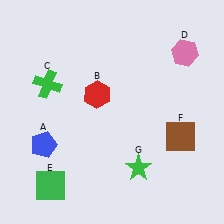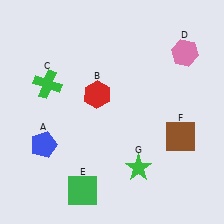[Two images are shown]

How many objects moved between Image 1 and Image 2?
1 object moved between the two images.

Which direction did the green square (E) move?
The green square (E) moved right.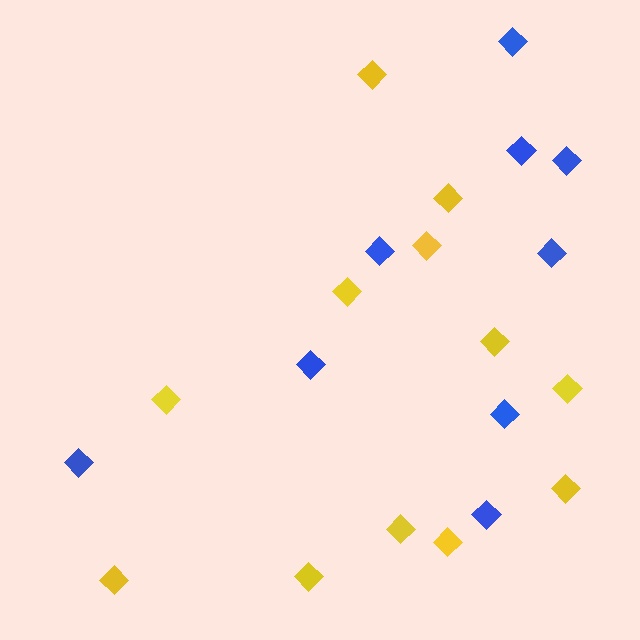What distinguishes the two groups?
There are 2 groups: one group of blue diamonds (9) and one group of yellow diamonds (12).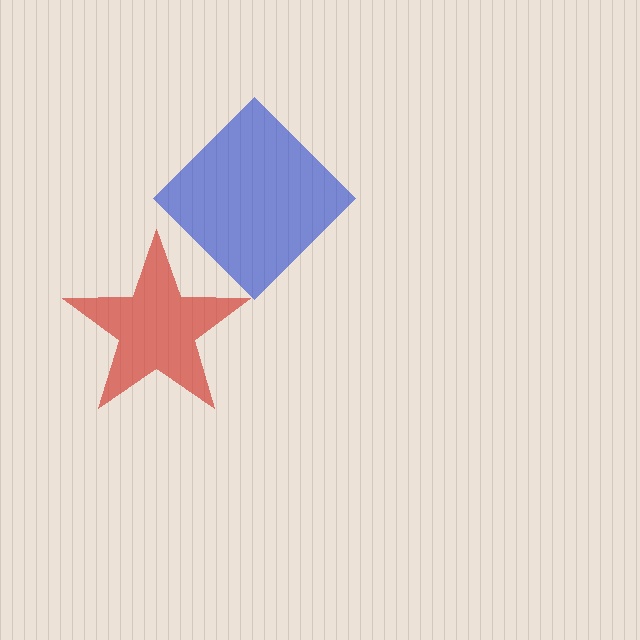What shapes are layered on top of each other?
The layered shapes are: a blue diamond, a red star.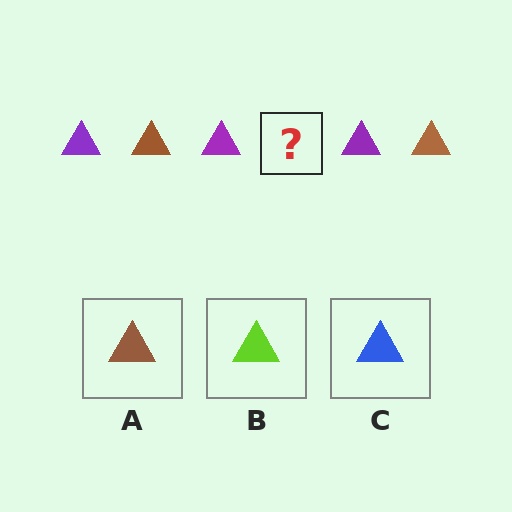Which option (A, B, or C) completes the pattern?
A.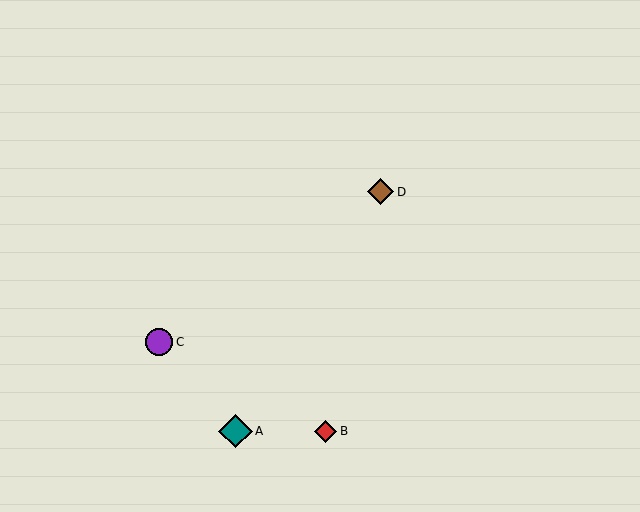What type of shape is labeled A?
Shape A is a teal diamond.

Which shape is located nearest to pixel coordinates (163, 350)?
The purple circle (labeled C) at (159, 342) is nearest to that location.